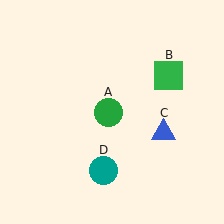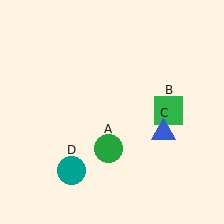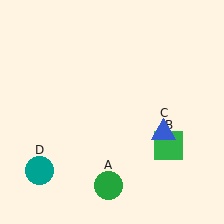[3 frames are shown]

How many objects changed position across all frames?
3 objects changed position: green circle (object A), green square (object B), teal circle (object D).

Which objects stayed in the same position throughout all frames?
Blue triangle (object C) remained stationary.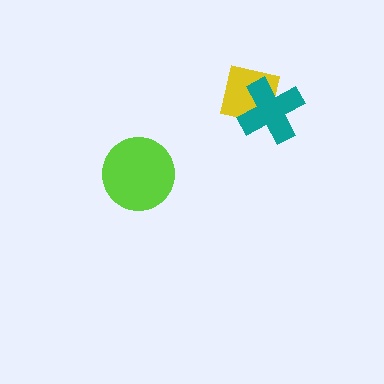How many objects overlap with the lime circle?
0 objects overlap with the lime circle.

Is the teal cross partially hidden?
No, no other shape covers it.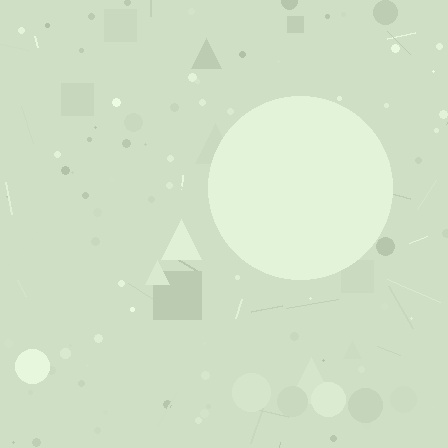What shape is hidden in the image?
A circle is hidden in the image.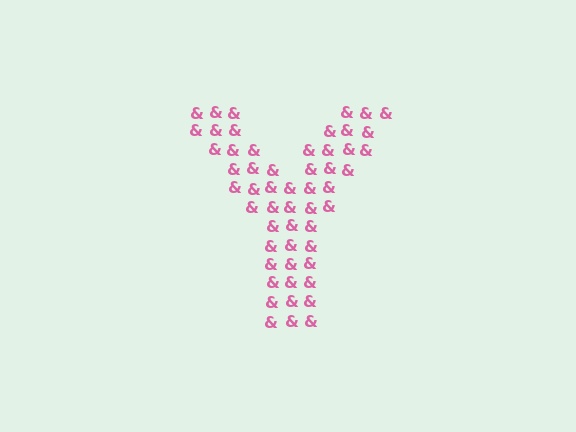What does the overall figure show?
The overall figure shows the letter Y.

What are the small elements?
The small elements are ampersands.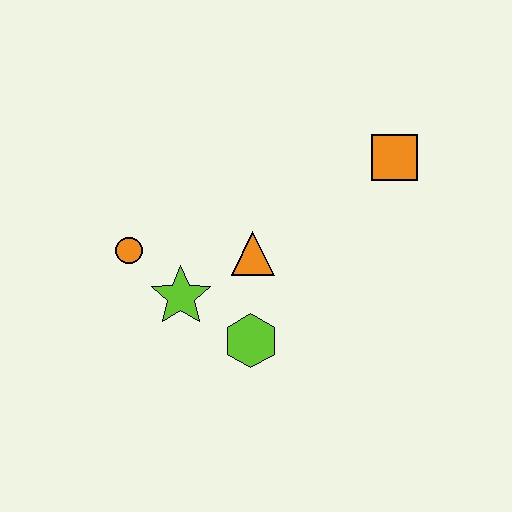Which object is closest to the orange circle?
The lime star is closest to the orange circle.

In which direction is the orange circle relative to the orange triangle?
The orange circle is to the left of the orange triangle.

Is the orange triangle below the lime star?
No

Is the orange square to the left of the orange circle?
No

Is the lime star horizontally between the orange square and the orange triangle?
No